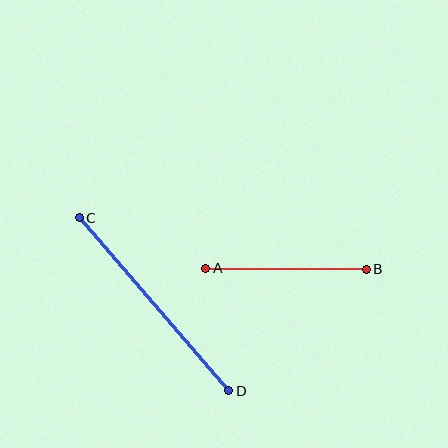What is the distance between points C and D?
The distance is approximately 229 pixels.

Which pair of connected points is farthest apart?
Points C and D are farthest apart.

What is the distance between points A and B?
The distance is approximately 161 pixels.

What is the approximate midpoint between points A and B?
The midpoint is at approximately (286, 269) pixels.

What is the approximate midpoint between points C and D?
The midpoint is at approximately (154, 304) pixels.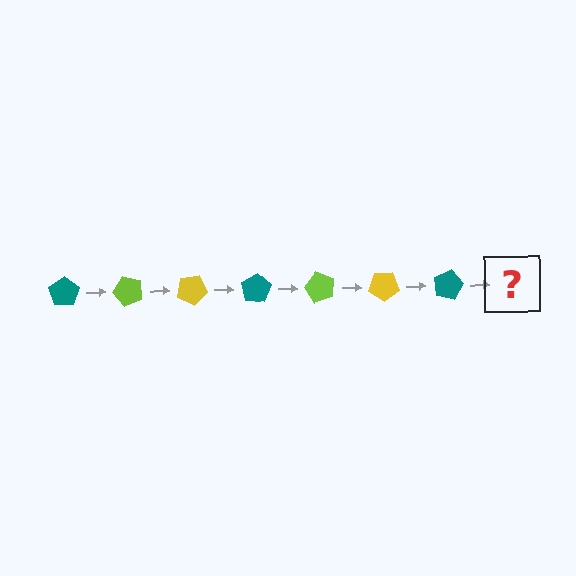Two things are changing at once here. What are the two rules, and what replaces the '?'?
The two rules are that it rotates 50 degrees each step and the color cycles through teal, lime, and yellow. The '?' should be a lime pentagon, rotated 350 degrees from the start.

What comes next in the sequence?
The next element should be a lime pentagon, rotated 350 degrees from the start.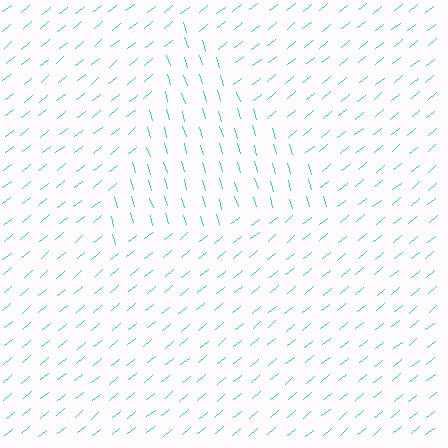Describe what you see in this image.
The image is filled with small cyan line segments. A triangle region in the image has lines oriented differently from the surrounding lines, creating a visible texture boundary.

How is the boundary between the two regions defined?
The boundary is defined purely by a change in line orientation (approximately 68 degrees difference). All lines are the same color and thickness.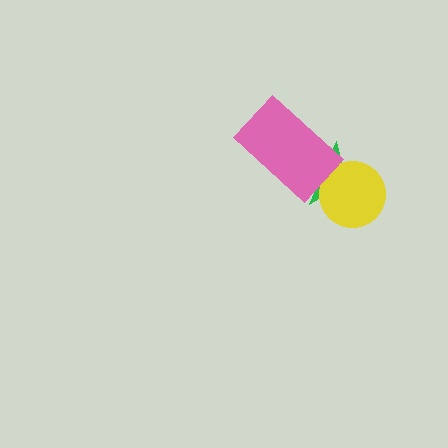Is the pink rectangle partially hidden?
No, no other shape covers it.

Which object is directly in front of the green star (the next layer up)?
The yellow circle is directly in front of the green star.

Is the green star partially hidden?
Yes, it is partially covered by another shape.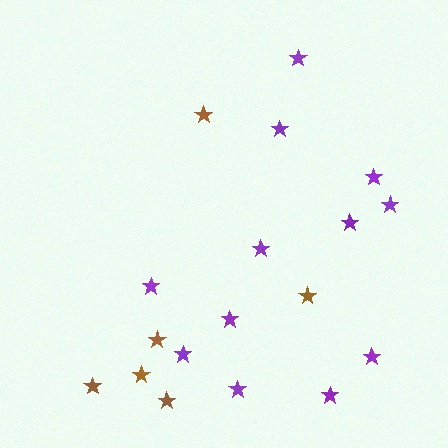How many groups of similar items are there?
There are 2 groups: one group of brown stars (6) and one group of purple stars (12).